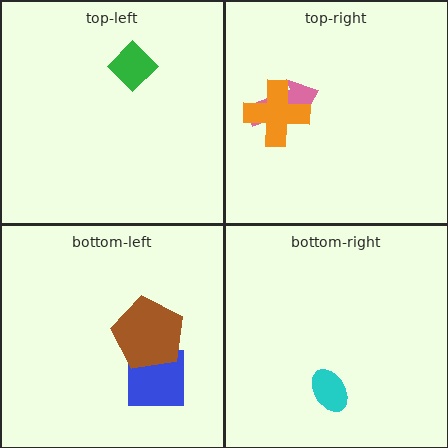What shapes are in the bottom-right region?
The cyan ellipse.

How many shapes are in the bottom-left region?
2.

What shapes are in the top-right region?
The pink arrow, the orange cross.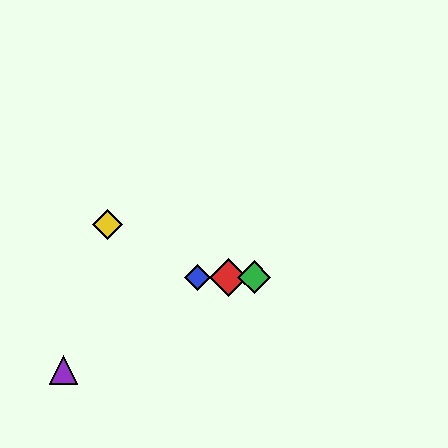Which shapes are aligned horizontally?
The red diamond, the blue diamond, the green diamond are aligned horizontally.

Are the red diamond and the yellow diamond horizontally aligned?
No, the red diamond is at y≈277 and the yellow diamond is at y≈225.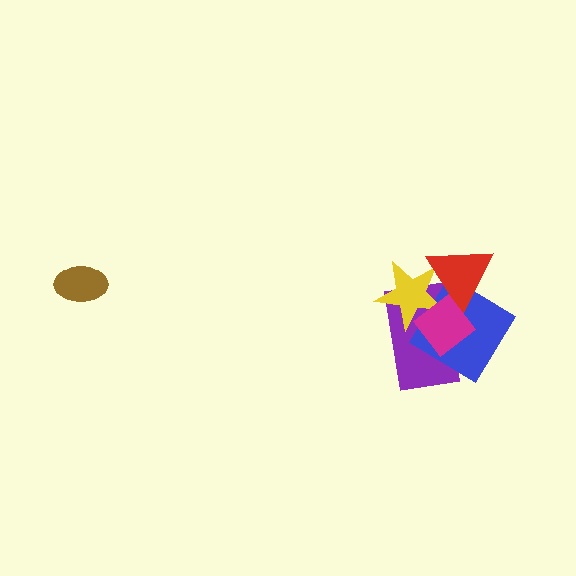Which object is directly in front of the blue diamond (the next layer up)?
The yellow star is directly in front of the blue diamond.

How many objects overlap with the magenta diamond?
4 objects overlap with the magenta diamond.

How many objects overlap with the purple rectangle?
4 objects overlap with the purple rectangle.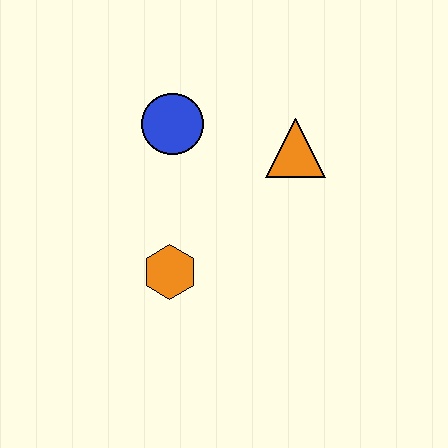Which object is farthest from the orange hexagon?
The orange triangle is farthest from the orange hexagon.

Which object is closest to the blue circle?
The orange triangle is closest to the blue circle.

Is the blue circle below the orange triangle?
No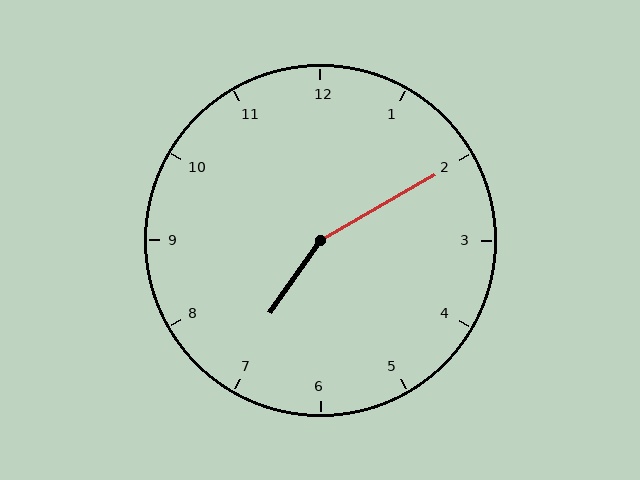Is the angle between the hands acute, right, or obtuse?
It is obtuse.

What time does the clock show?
7:10.